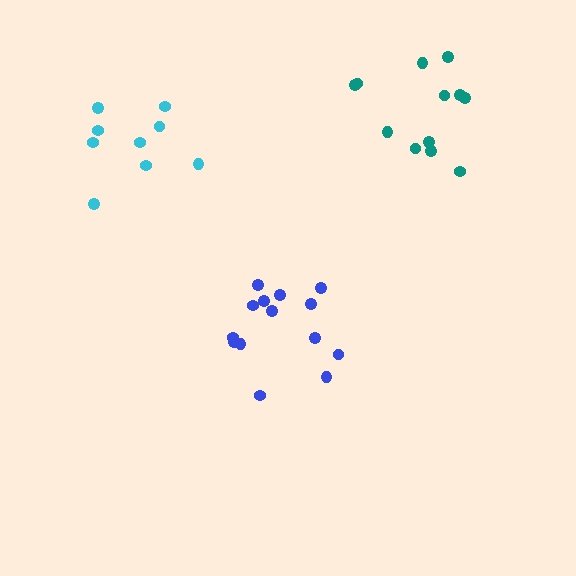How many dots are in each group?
Group 1: 9 dots, Group 2: 12 dots, Group 3: 14 dots (35 total).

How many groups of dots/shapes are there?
There are 3 groups.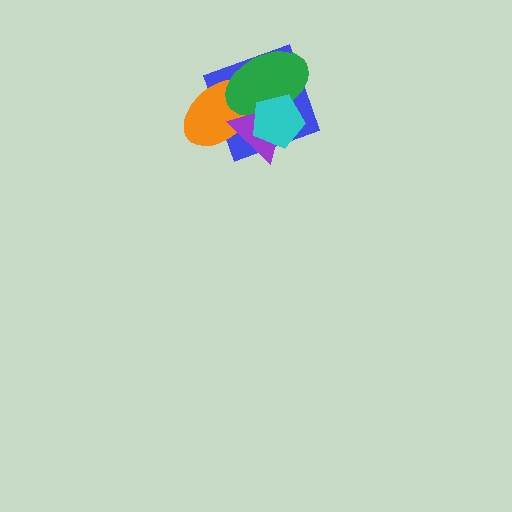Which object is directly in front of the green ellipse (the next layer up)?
The purple triangle is directly in front of the green ellipse.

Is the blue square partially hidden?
Yes, it is partially covered by another shape.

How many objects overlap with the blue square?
4 objects overlap with the blue square.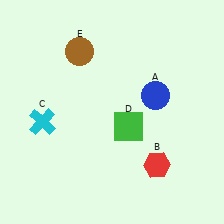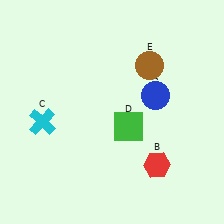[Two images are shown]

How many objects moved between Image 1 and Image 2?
1 object moved between the two images.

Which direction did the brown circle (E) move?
The brown circle (E) moved right.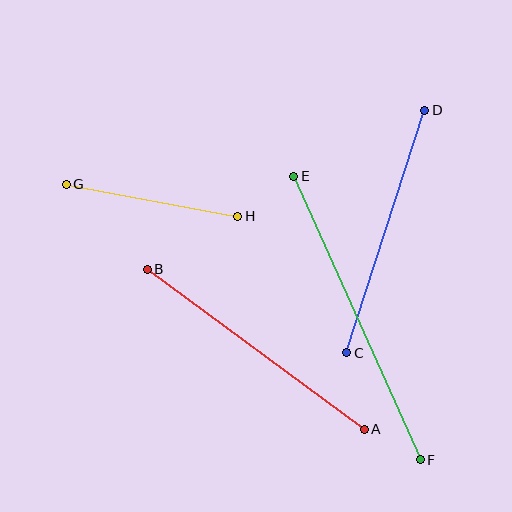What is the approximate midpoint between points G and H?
The midpoint is at approximately (152, 200) pixels.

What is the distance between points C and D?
The distance is approximately 255 pixels.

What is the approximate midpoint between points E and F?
The midpoint is at approximately (357, 318) pixels.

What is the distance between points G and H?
The distance is approximately 175 pixels.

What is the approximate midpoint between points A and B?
The midpoint is at approximately (256, 349) pixels.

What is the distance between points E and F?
The distance is approximately 310 pixels.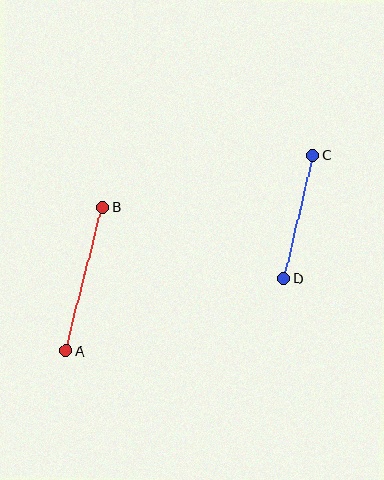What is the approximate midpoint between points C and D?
The midpoint is at approximately (298, 217) pixels.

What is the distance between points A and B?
The distance is approximately 148 pixels.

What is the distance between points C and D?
The distance is approximately 127 pixels.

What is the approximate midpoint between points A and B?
The midpoint is at approximately (85, 279) pixels.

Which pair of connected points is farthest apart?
Points A and B are farthest apart.